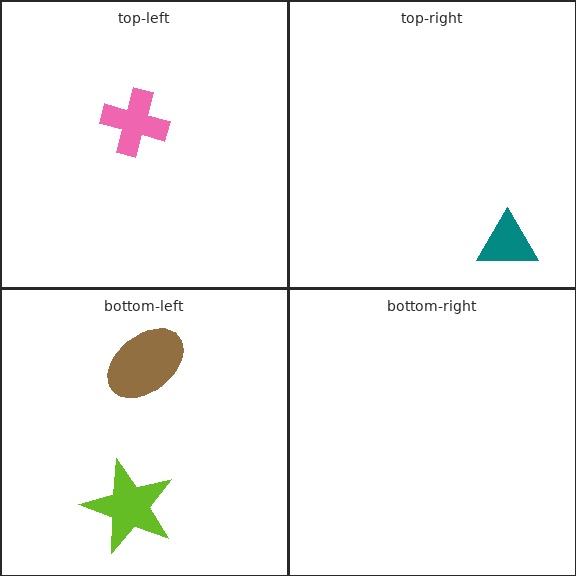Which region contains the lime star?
The bottom-left region.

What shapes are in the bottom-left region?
The brown ellipse, the lime star.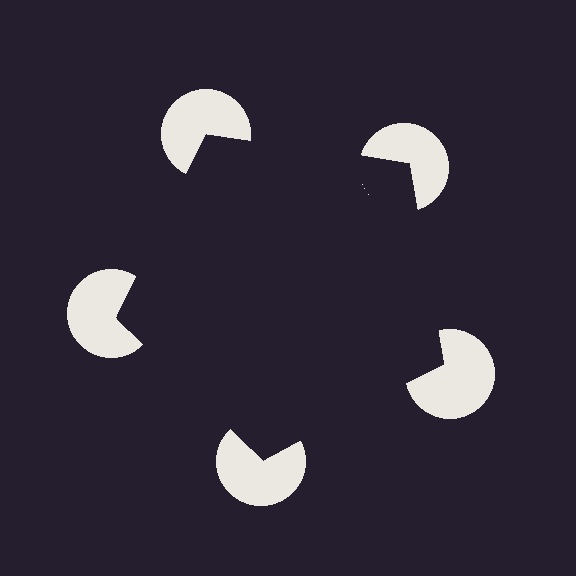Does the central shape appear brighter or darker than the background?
It typically appears slightly darker than the background, even though no actual brightness change is drawn.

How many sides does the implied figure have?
5 sides.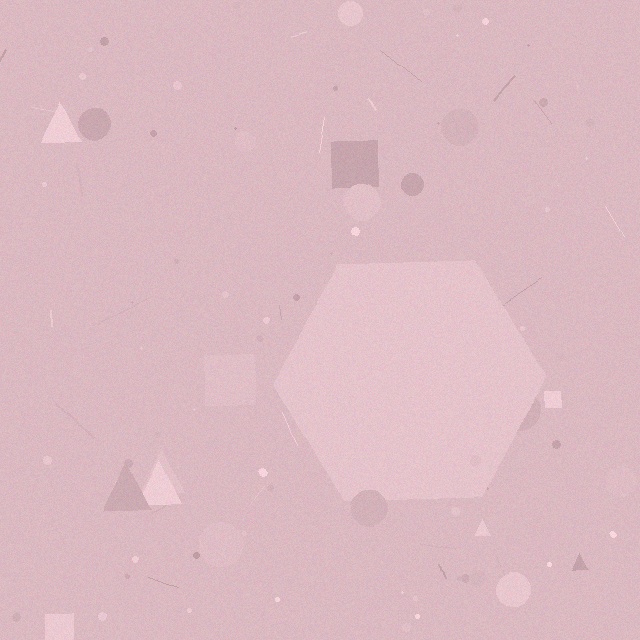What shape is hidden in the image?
A hexagon is hidden in the image.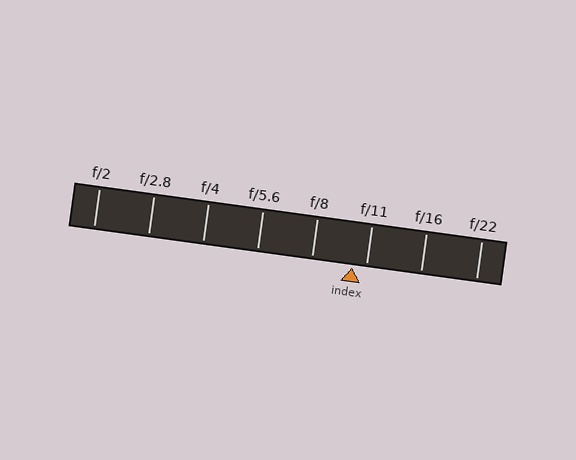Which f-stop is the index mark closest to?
The index mark is closest to f/11.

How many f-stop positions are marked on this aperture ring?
There are 8 f-stop positions marked.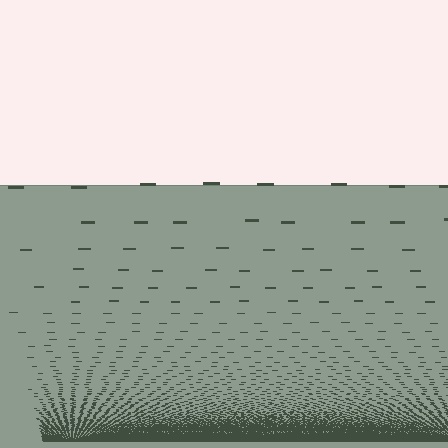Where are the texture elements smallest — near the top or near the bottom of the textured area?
Near the bottom.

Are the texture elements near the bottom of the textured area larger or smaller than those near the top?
Smaller. The gradient is inverted — elements near the bottom are smaller and denser.